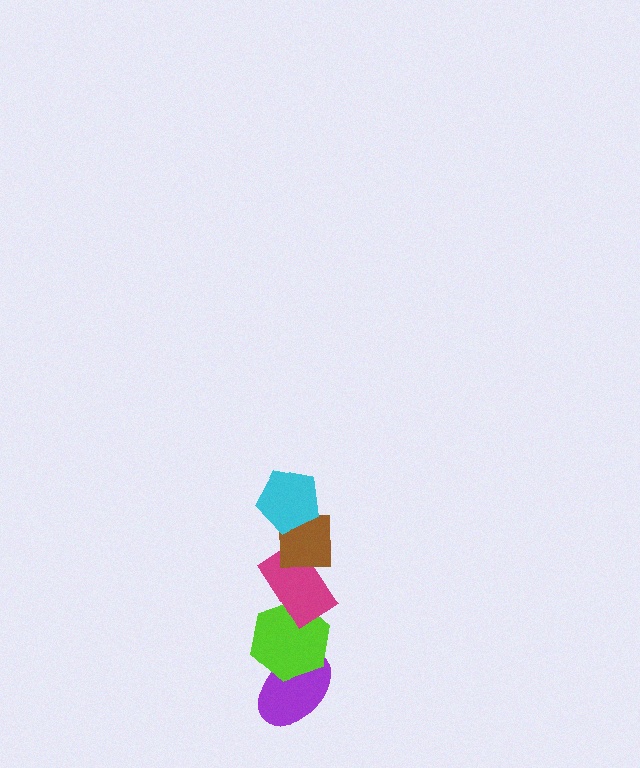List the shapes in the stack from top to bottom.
From top to bottom: the cyan pentagon, the brown square, the magenta rectangle, the lime hexagon, the purple ellipse.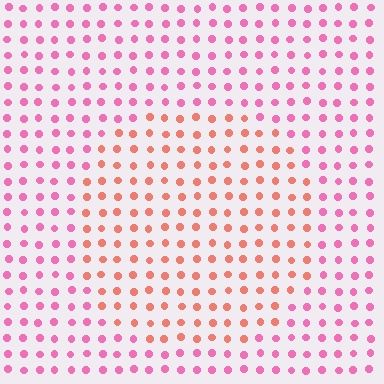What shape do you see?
I see a circle.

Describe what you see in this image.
The image is filled with small pink elements in a uniform arrangement. A circle-shaped region is visible where the elements are tinted to a slightly different hue, forming a subtle color boundary.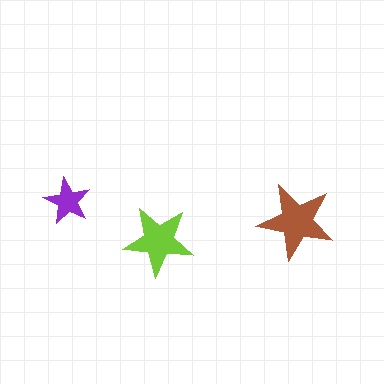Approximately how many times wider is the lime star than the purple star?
About 1.5 times wider.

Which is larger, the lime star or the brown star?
The brown one.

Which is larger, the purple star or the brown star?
The brown one.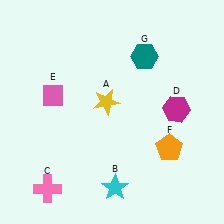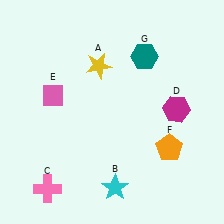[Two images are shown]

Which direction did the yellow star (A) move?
The yellow star (A) moved up.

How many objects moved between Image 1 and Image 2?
1 object moved between the two images.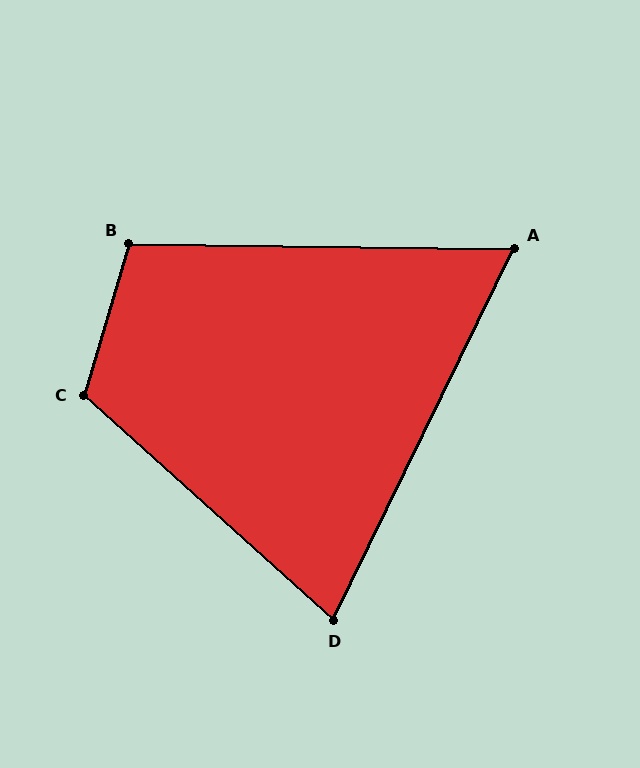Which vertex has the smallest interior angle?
A, at approximately 65 degrees.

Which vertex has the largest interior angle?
C, at approximately 115 degrees.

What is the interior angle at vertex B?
Approximately 106 degrees (obtuse).